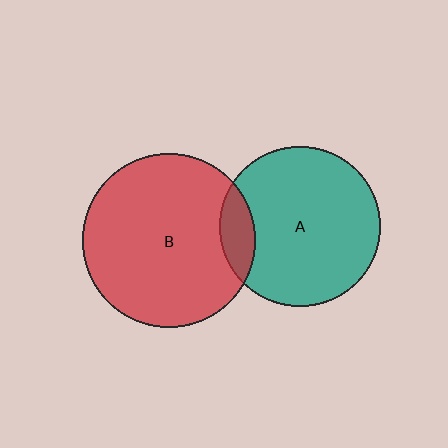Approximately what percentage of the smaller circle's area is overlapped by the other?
Approximately 10%.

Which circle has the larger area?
Circle B (red).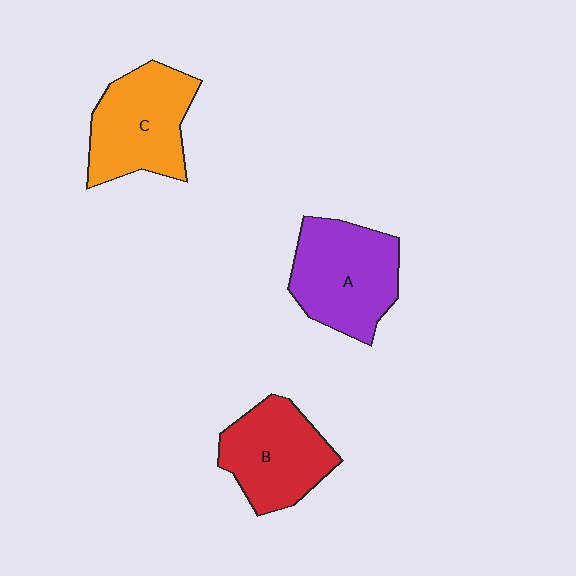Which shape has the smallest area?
Shape B (red).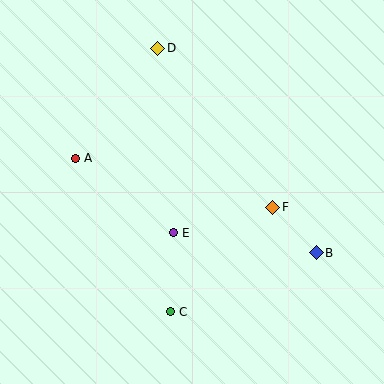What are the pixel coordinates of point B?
Point B is at (316, 253).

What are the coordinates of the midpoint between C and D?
The midpoint between C and D is at (164, 180).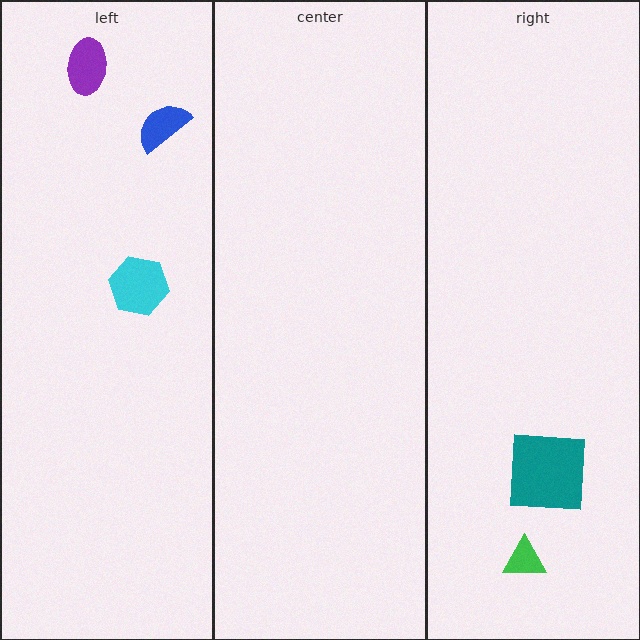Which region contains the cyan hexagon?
The left region.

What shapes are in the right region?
The teal square, the green triangle.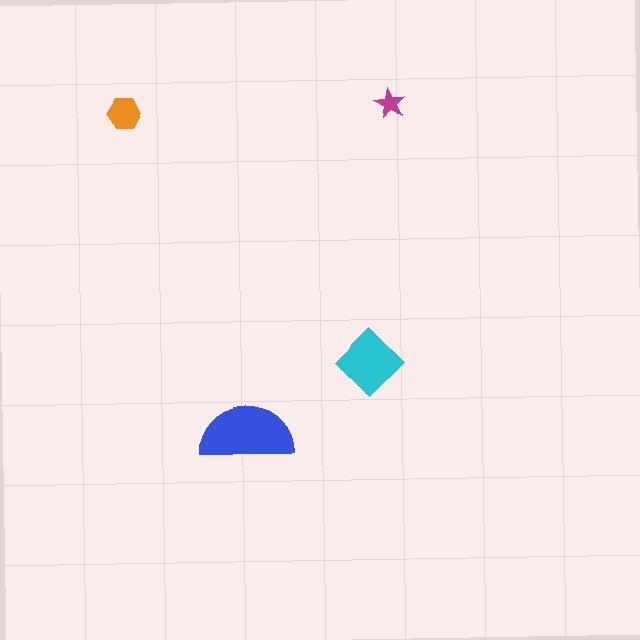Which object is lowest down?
The blue semicircle is bottommost.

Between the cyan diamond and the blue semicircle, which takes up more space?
The blue semicircle.